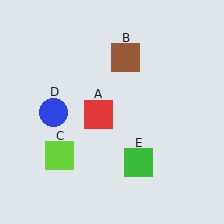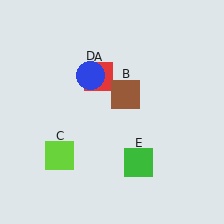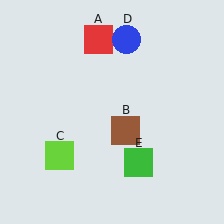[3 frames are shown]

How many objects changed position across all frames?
3 objects changed position: red square (object A), brown square (object B), blue circle (object D).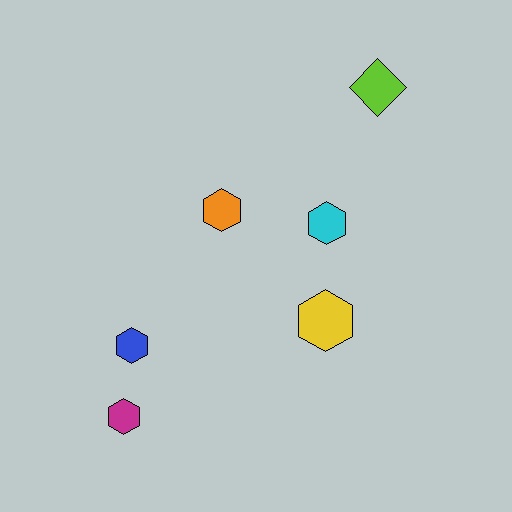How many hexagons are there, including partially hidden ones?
There are 5 hexagons.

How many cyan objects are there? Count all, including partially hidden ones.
There is 1 cyan object.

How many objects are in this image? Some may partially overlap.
There are 6 objects.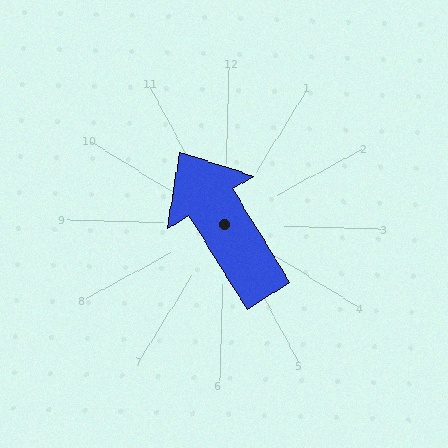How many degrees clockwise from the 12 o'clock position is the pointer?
Approximately 326 degrees.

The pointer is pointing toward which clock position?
Roughly 11 o'clock.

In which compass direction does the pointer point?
Northwest.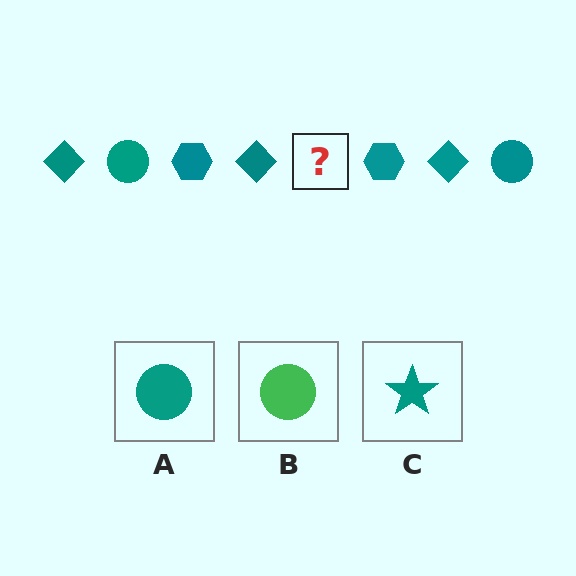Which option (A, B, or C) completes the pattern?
A.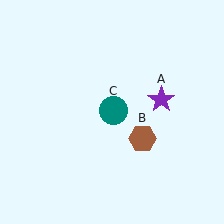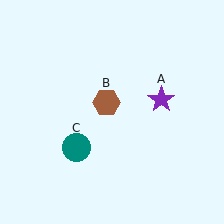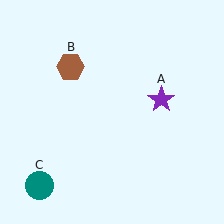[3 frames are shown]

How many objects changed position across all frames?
2 objects changed position: brown hexagon (object B), teal circle (object C).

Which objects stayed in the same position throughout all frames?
Purple star (object A) remained stationary.